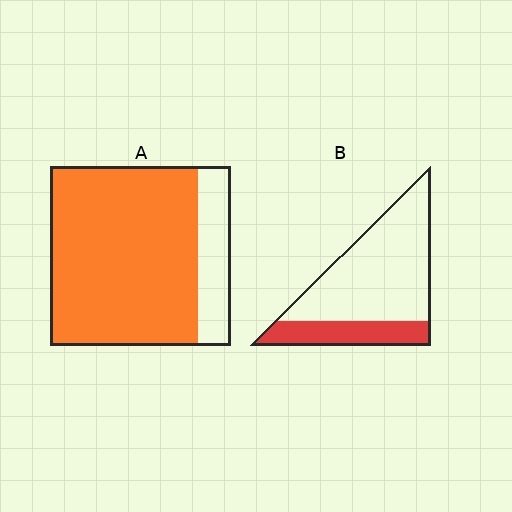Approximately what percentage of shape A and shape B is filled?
A is approximately 80% and B is approximately 25%.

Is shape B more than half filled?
No.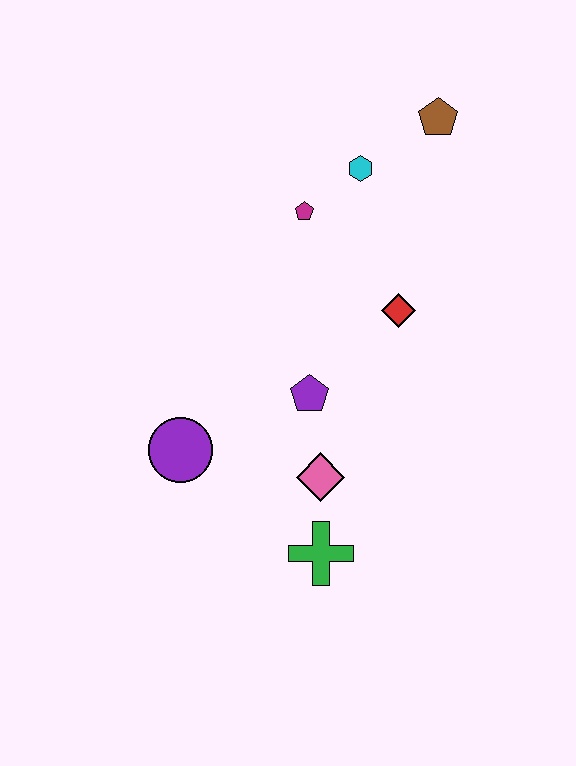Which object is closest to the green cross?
The pink diamond is closest to the green cross.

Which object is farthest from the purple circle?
The brown pentagon is farthest from the purple circle.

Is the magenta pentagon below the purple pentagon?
No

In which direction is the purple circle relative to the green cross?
The purple circle is to the left of the green cross.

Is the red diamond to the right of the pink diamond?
Yes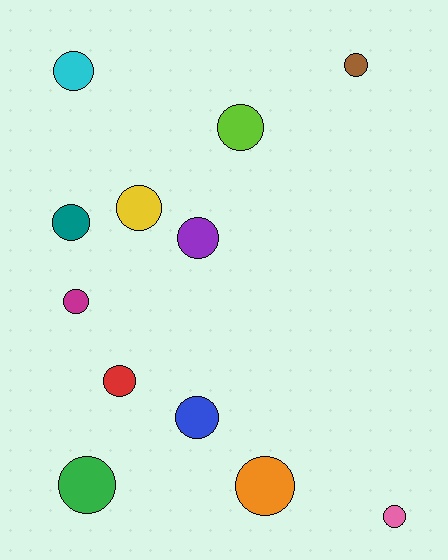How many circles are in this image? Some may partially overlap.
There are 12 circles.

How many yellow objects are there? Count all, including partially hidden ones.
There is 1 yellow object.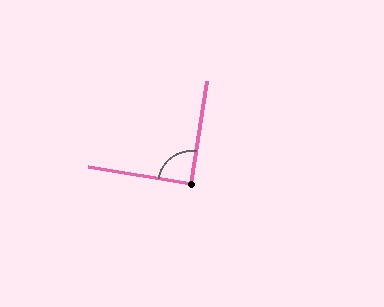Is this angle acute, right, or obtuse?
It is approximately a right angle.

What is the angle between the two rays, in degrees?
Approximately 89 degrees.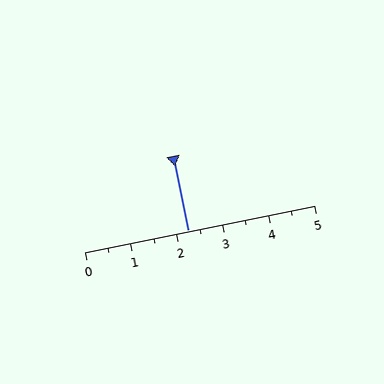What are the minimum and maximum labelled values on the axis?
The axis runs from 0 to 5.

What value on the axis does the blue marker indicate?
The marker indicates approximately 2.2.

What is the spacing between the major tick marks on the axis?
The major ticks are spaced 1 apart.